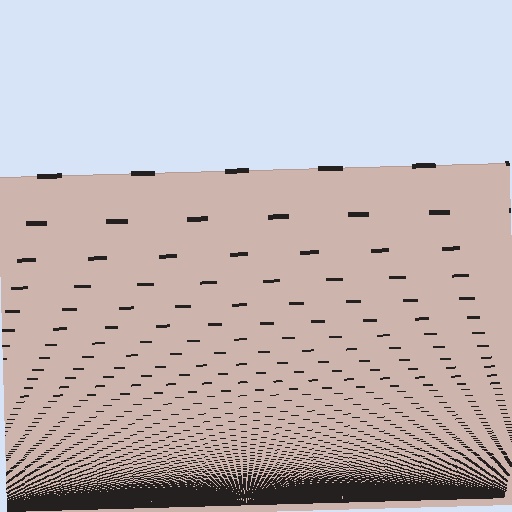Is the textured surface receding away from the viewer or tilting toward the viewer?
The surface appears to tilt toward the viewer. Texture elements get larger and sparser toward the top.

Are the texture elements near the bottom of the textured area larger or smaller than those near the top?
Smaller. The gradient is inverted — elements near the bottom are smaller and denser.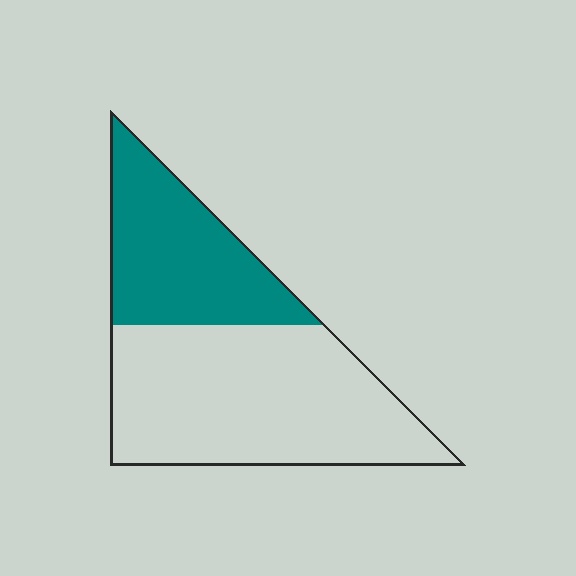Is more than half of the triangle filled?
No.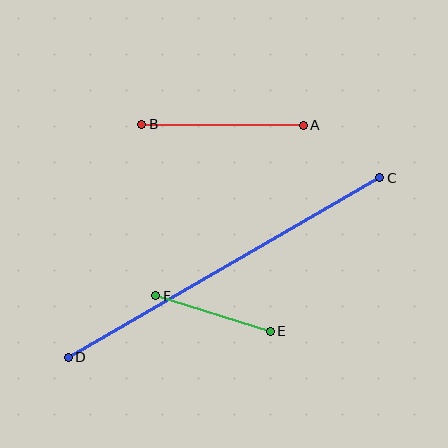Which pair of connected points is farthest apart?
Points C and D are farthest apart.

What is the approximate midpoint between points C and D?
The midpoint is at approximately (224, 268) pixels.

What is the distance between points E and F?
The distance is approximately 120 pixels.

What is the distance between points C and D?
The distance is approximately 359 pixels.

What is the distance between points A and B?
The distance is approximately 162 pixels.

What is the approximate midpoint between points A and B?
The midpoint is at approximately (222, 125) pixels.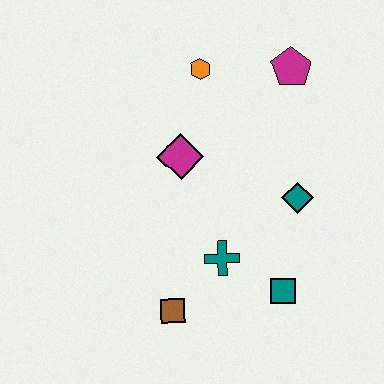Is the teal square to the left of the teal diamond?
Yes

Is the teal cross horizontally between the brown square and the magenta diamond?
No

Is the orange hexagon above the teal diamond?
Yes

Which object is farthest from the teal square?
The orange hexagon is farthest from the teal square.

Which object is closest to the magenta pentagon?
The orange hexagon is closest to the magenta pentagon.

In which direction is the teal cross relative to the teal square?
The teal cross is to the left of the teal square.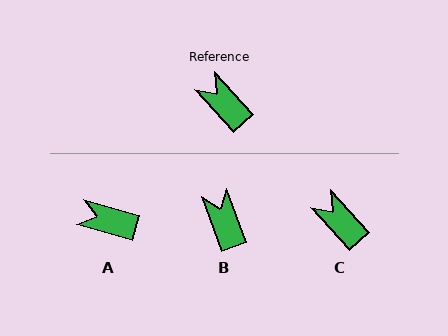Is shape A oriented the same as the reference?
No, it is off by about 31 degrees.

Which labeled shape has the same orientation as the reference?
C.